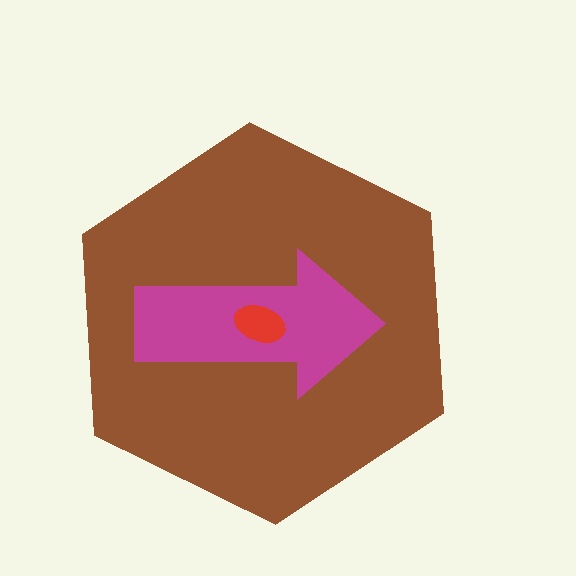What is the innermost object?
The red ellipse.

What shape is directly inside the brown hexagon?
The magenta arrow.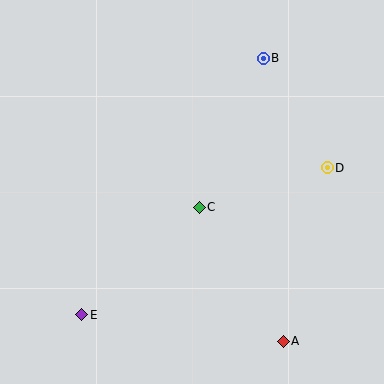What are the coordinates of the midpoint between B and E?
The midpoint between B and E is at (172, 186).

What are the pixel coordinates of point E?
Point E is at (82, 315).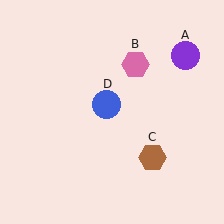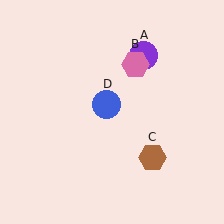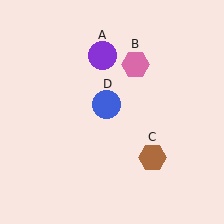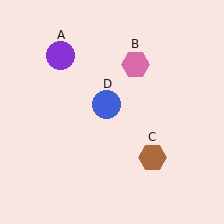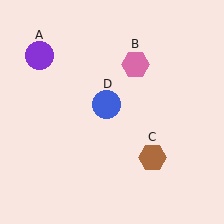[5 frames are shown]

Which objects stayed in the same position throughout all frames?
Pink hexagon (object B) and brown hexagon (object C) and blue circle (object D) remained stationary.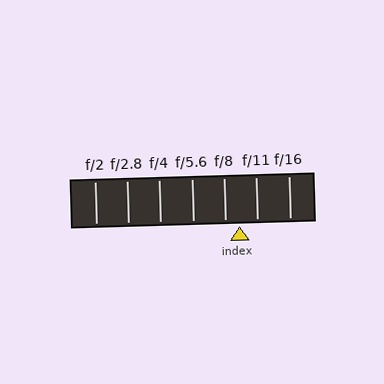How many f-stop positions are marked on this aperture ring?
There are 7 f-stop positions marked.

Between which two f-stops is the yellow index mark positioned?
The index mark is between f/8 and f/11.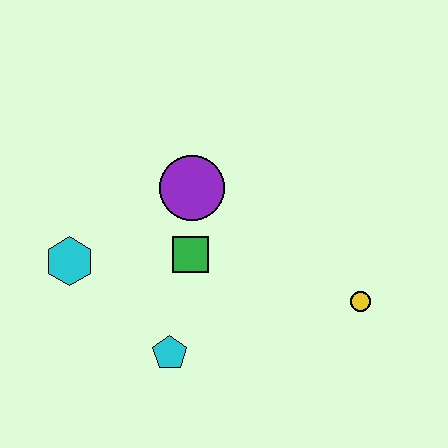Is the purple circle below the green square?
No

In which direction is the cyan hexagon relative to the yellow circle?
The cyan hexagon is to the left of the yellow circle.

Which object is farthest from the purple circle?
The yellow circle is farthest from the purple circle.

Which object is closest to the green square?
The purple circle is closest to the green square.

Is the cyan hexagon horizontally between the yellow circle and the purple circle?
No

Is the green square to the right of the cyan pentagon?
Yes